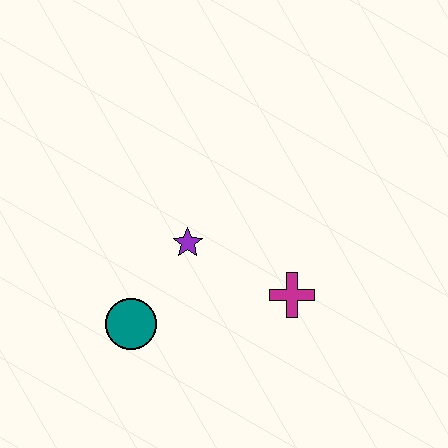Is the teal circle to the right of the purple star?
No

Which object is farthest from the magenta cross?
The teal circle is farthest from the magenta cross.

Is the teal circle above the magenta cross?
No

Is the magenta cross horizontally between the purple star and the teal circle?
No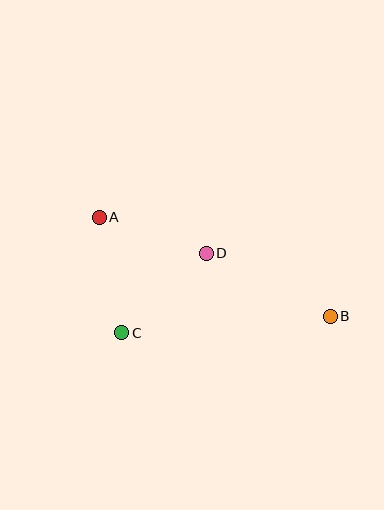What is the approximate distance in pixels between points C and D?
The distance between C and D is approximately 116 pixels.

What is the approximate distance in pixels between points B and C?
The distance between B and C is approximately 209 pixels.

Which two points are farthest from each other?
Points A and B are farthest from each other.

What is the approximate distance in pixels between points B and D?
The distance between B and D is approximately 139 pixels.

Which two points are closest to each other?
Points A and D are closest to each other.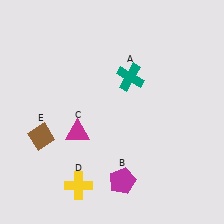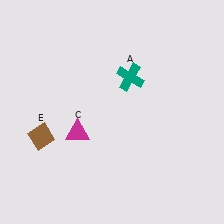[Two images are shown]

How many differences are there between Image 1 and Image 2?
There are 2 differences between the two images.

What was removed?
The yellow cross (D), the magenta pentagon (B) were removed in Image 2.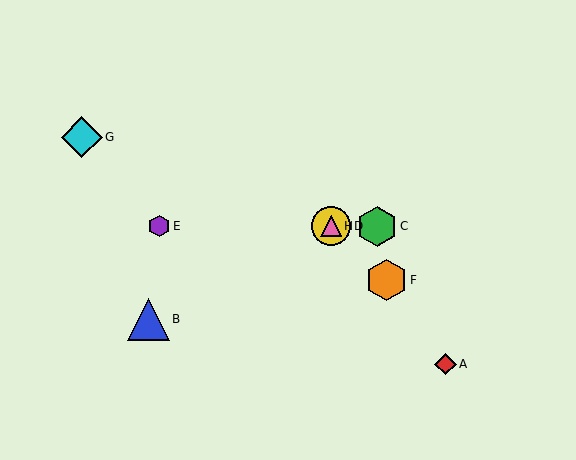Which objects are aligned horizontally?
Objects C, D, E, H are aligned horizontally.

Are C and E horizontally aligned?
Yes, both are at y≈226.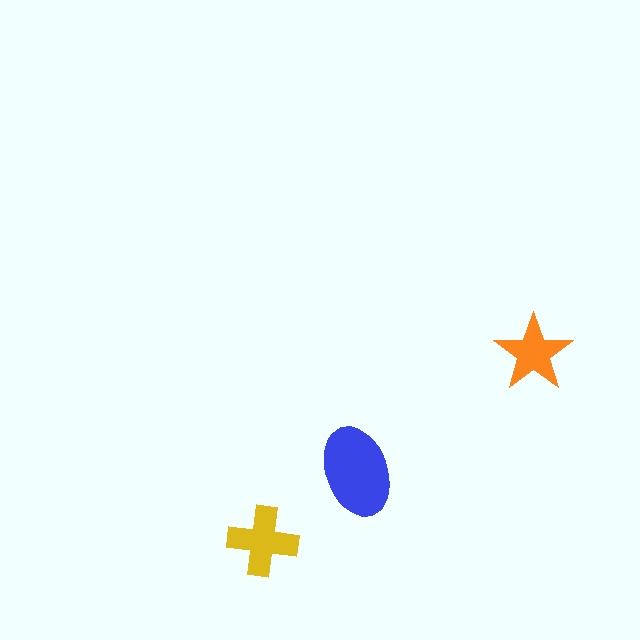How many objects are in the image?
There are 3 objects in the image.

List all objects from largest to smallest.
The blue ellipse, the yellow cross, the orange star.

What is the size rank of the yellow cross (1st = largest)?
2nd.